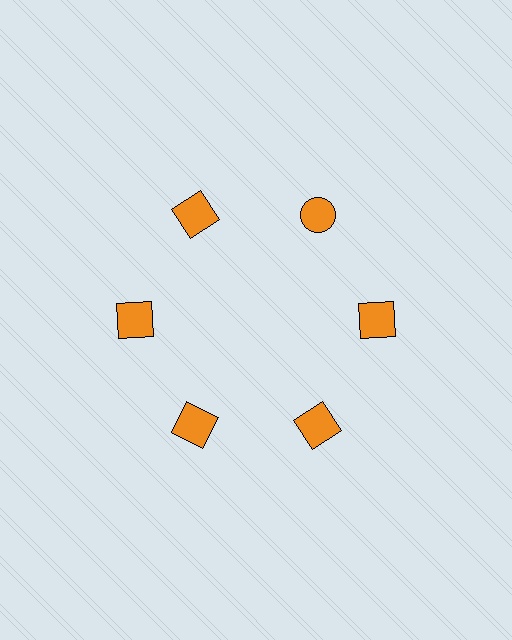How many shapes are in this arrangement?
There are 6 shapes arranged in a ring pattern.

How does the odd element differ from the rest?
It has a different shape: circle instead of square.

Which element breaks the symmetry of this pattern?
The orange circle at roughly the 1 o'clock position breaks the symmetry. All other shapes are orange squares.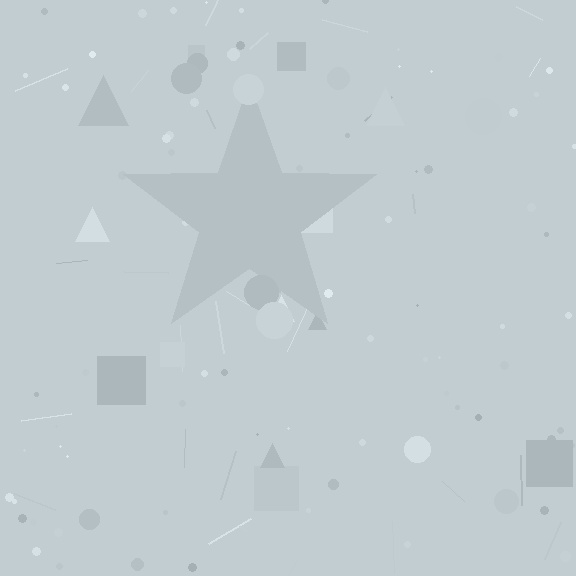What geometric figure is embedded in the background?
A star is embedded in the background.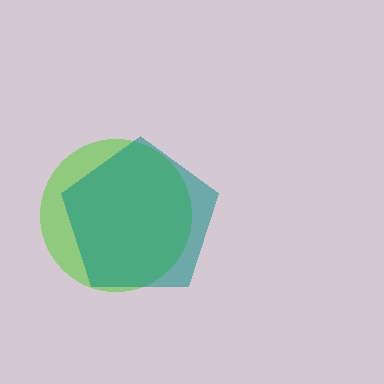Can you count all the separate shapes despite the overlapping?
Yes, there are 2 separate shapes.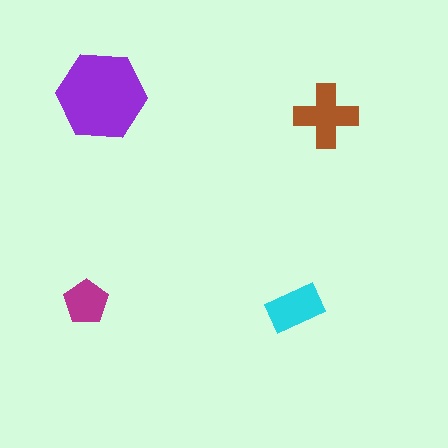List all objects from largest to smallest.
The purple hexagon, the brown cross, the cyan rectangle, the magenta pentagon.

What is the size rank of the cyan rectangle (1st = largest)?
3rd.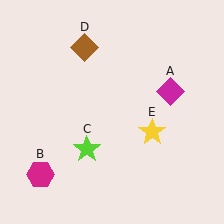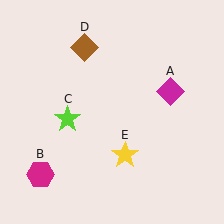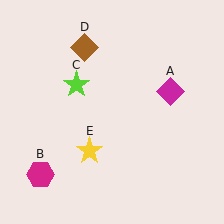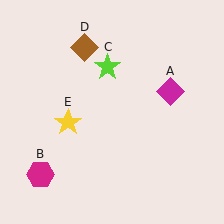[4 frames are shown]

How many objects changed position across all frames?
2 objects changed position: lime star (object C), yellow star (object E).